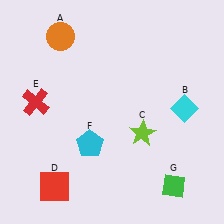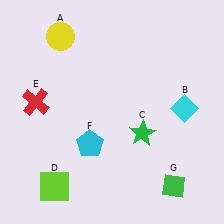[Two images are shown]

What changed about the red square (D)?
In Image 1, D is red. In Image 2, it changed to lime.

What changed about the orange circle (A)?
In Image 1, A is orange. In Image 2, it changed to yellow.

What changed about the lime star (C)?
In Image 1, C is lime. In Image 2, it changed to green.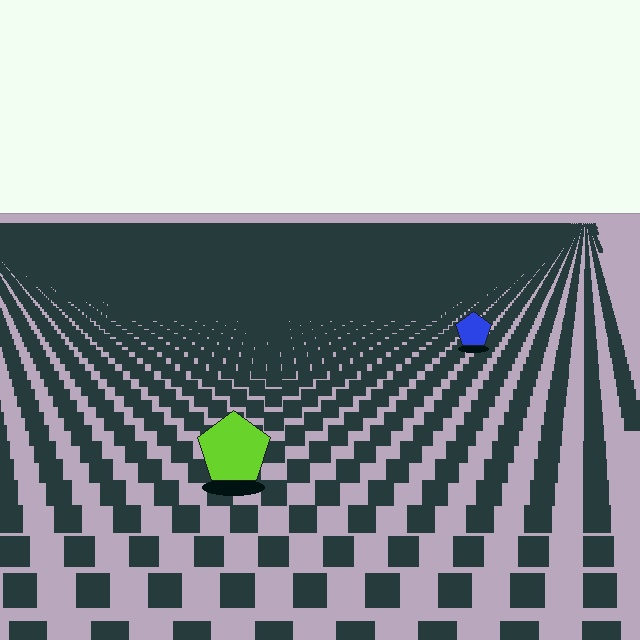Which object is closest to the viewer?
The lime pentagon is closest. The texture marks near it are larger and more spread out.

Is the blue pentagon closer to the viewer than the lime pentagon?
No. The lime pentagon is closer — you can tell from the texture gradient: the ground texture is coarser near it.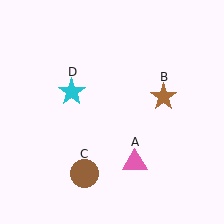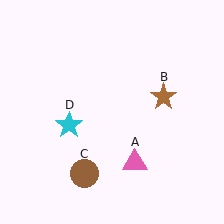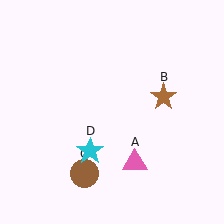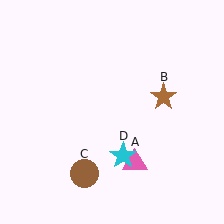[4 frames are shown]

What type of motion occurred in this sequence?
The cyan star (object D) rotated counterclockwise around the center of the scene.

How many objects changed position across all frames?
1 object changed position: cyan star (object D).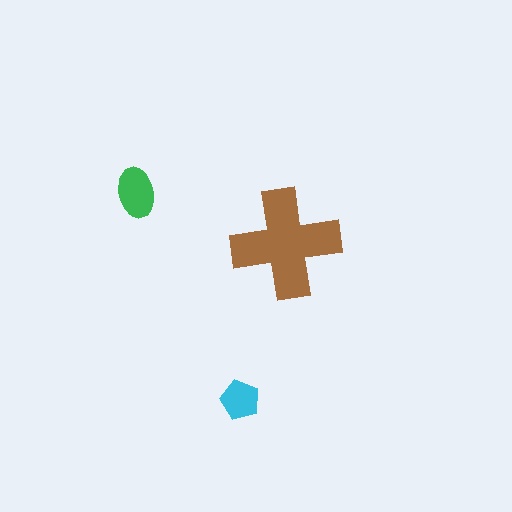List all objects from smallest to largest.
The cyan pentagon, the green ellipse, the brown cross.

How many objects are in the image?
There are 3 objects in the image.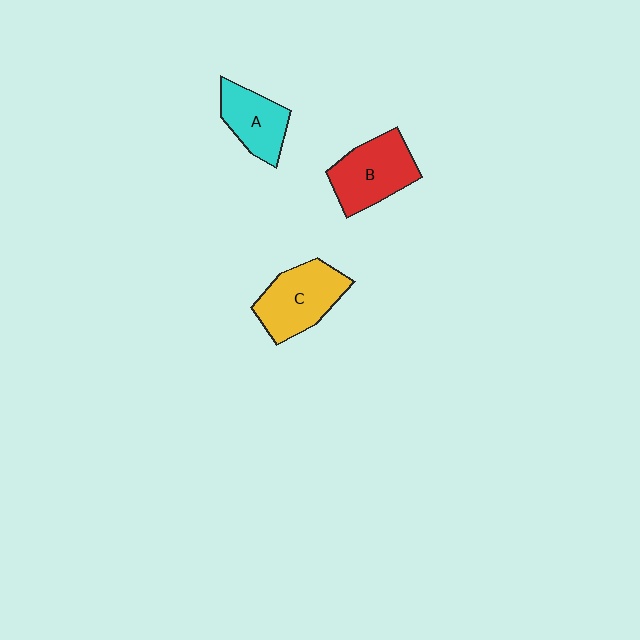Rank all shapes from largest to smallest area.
From largest to smallest: C (yellow), B (red), A (cyan).